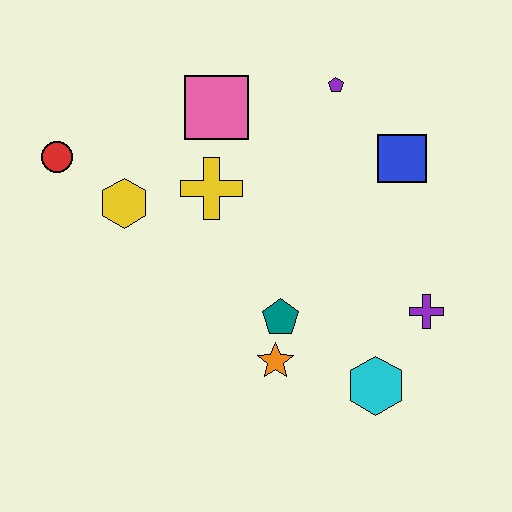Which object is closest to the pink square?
The yellow cross is closest to the pink square.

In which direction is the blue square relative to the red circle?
The blue square is to the right of the red circle.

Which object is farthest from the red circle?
The purple cross is farthest from the red circle.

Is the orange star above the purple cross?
No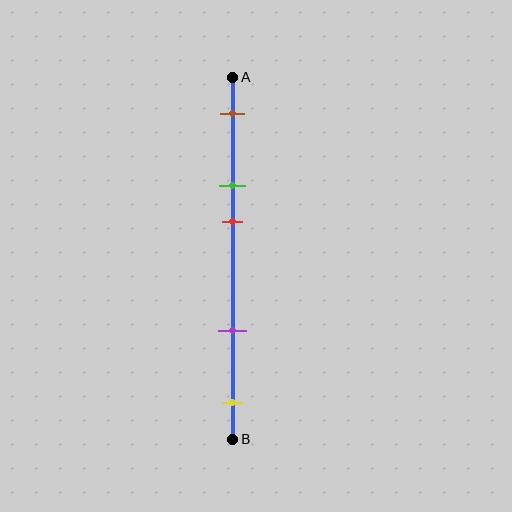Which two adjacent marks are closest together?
The green and red marks are the closest adjacent pair.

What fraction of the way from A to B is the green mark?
The green mark is approximately 30% (0.3) of the way from A to B.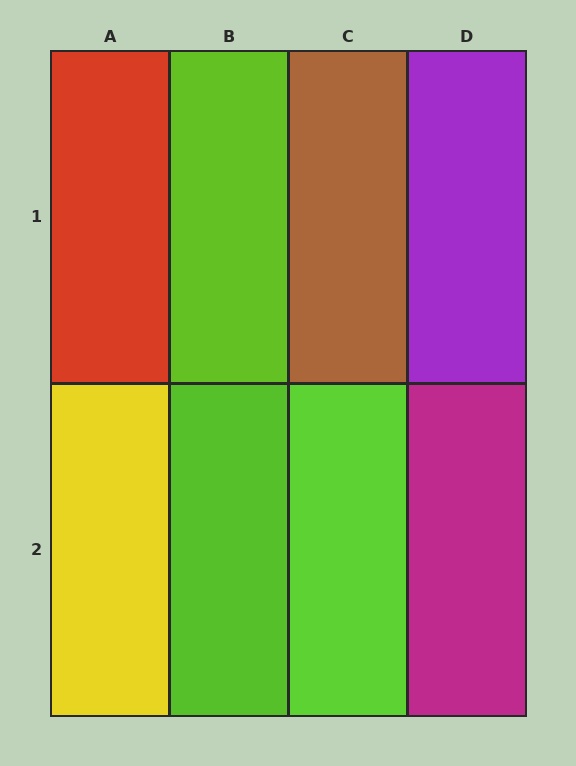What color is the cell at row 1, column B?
Lime.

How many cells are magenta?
1 cell is magenta.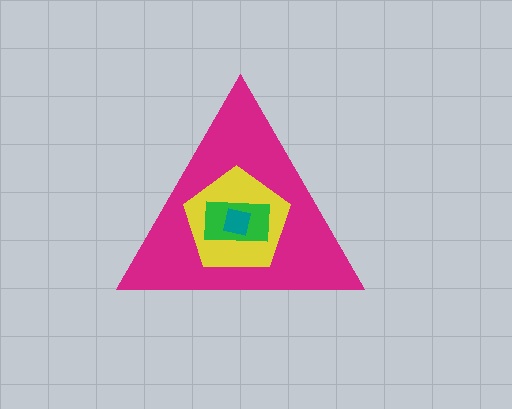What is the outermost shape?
The magenta triangle.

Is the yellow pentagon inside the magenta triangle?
Yes.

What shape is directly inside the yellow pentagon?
The green rectangle.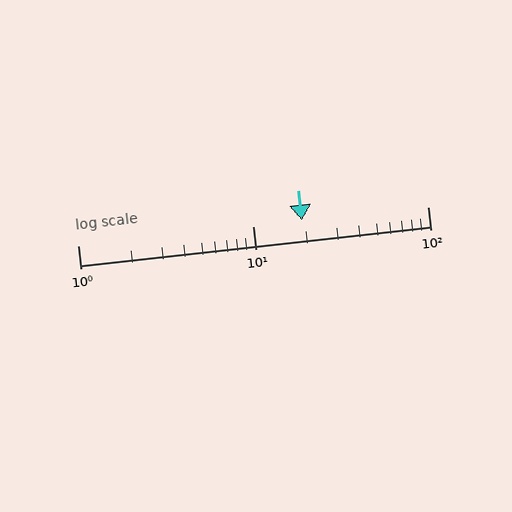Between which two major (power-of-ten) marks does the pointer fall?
The pointer is between 10 and 100.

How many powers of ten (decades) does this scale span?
The scale spans 2 decades, from 1 to 100.